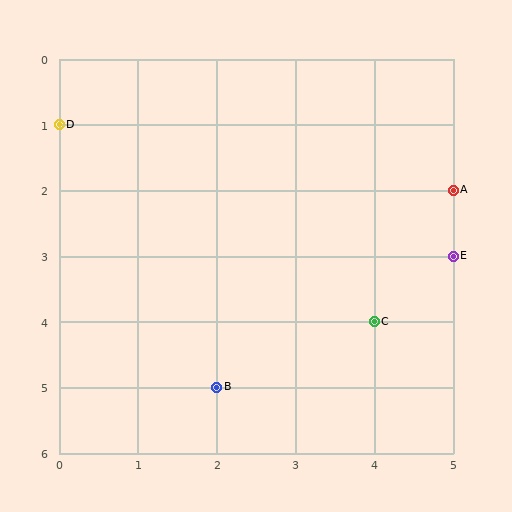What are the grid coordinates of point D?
Point D is at grid coordinates (0, 1).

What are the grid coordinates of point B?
Point B is at grid coordinates (2, 5).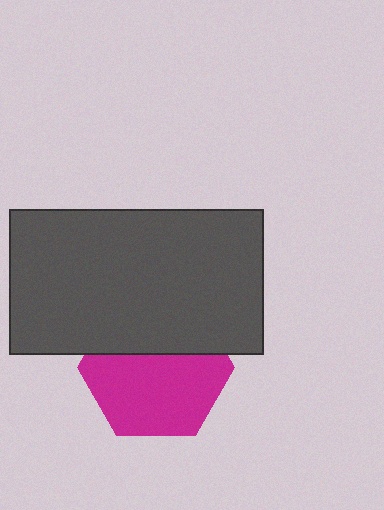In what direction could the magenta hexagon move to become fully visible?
The magenta hexagon could move down. That would shift it out from behind the dark gray rectangle entirely.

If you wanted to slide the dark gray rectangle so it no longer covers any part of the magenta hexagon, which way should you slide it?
Slide it up — that is the most direct way to separate the two shapes.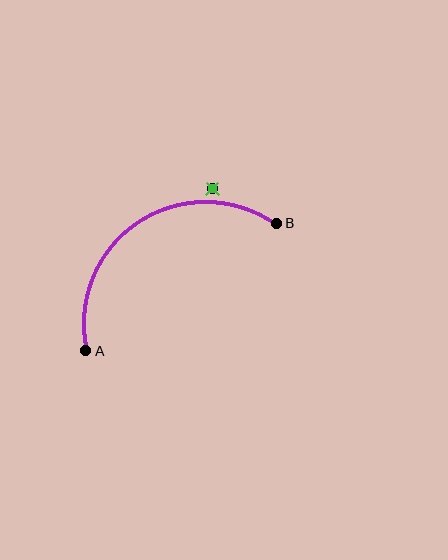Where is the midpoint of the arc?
The arc midpoint is the point on the curve farthest from the straight line joining A and B. It sits above and to the left of that line.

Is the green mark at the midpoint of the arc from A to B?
No — the green mark does not lie on the arc at all. It sits slightly outside the curve.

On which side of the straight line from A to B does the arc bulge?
The arc bulges above and to the left of the straight line connecting A and B.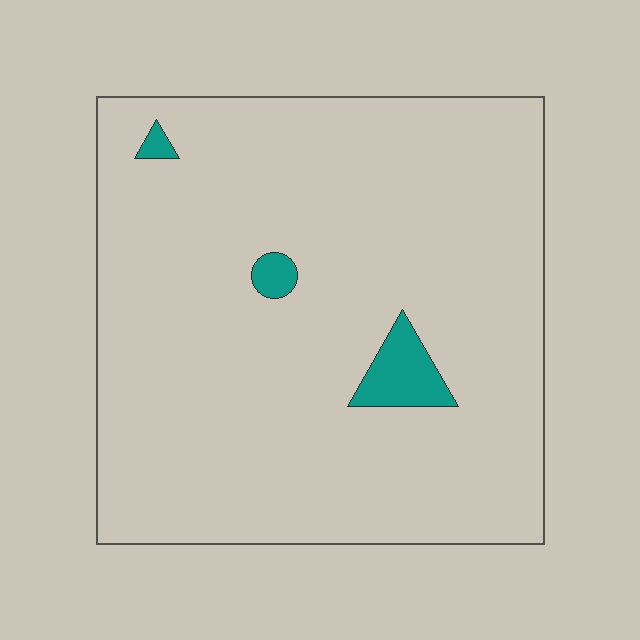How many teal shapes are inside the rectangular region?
3.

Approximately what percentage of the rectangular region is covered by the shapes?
Approximately 5%.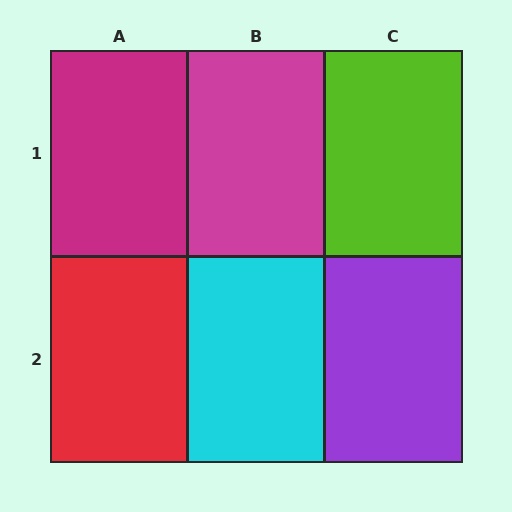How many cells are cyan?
1 cell is cyan.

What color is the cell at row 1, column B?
Magenta.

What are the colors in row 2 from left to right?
Red, cyan, purple.